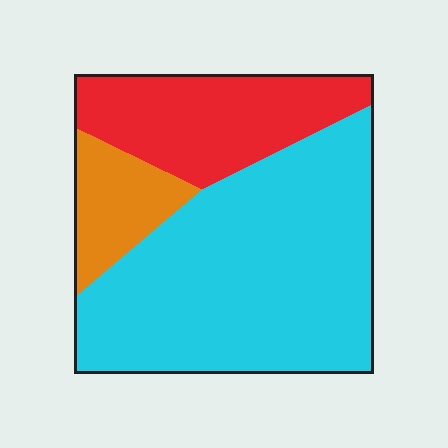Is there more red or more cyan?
Cyan.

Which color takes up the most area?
Cyan, at roughly 60%.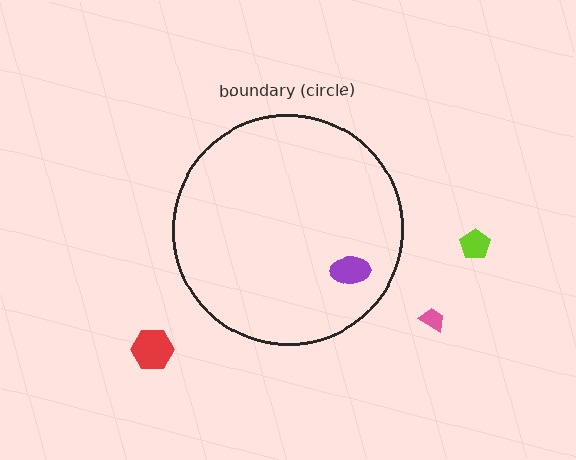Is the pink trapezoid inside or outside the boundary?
Outside.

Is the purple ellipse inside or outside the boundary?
Inside.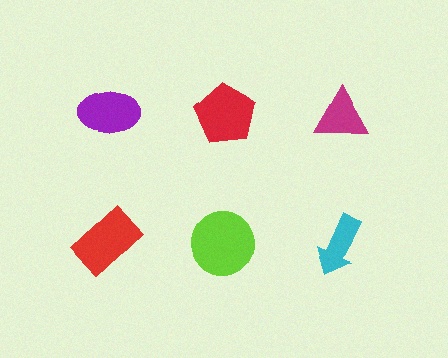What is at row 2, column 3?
A cyan arrow.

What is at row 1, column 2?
A red pentagon.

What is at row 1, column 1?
A purple ellipse.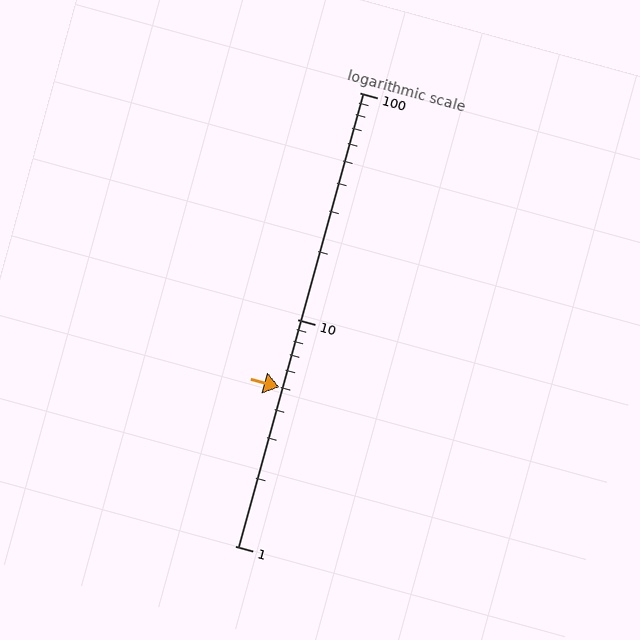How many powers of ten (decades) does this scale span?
The scale spans 2 decades, from 1 to 100.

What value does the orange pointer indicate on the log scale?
The pointer indicates approximately 5.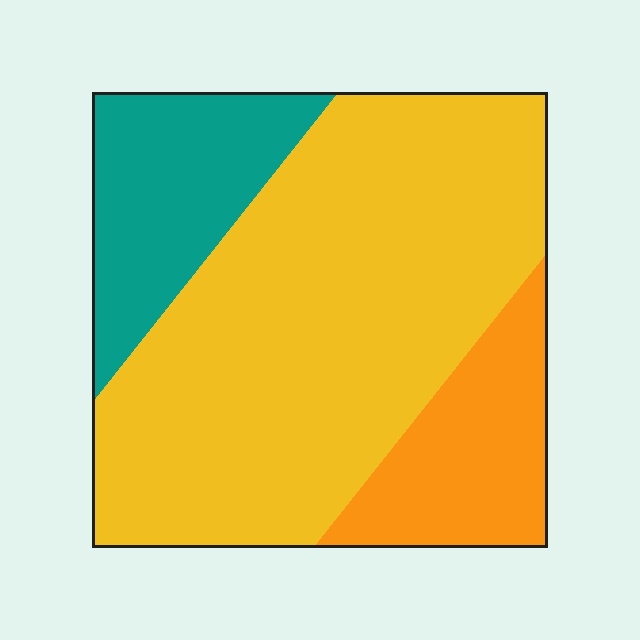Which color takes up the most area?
Yellow, at roughly 65%.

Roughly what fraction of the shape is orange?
Orange covers about 15% of the shape.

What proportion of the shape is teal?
Teal takes up about one fifth (1/5) of the shape.